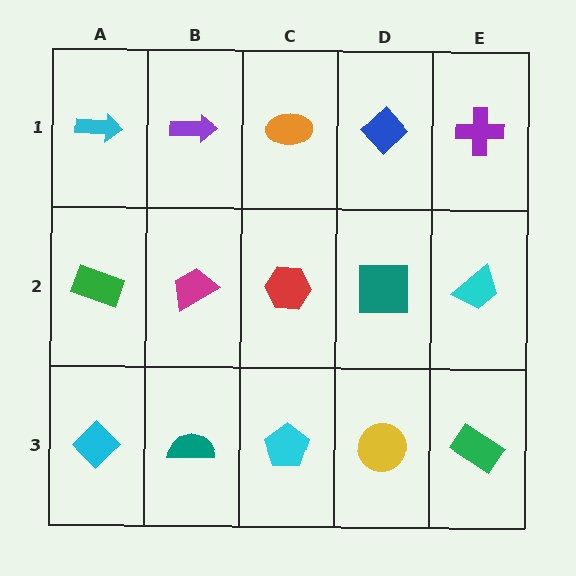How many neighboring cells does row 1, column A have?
2.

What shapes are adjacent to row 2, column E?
A purple cross (row 1, column E), a green rectangle (row 3, column E), a teal square (row 2, column D).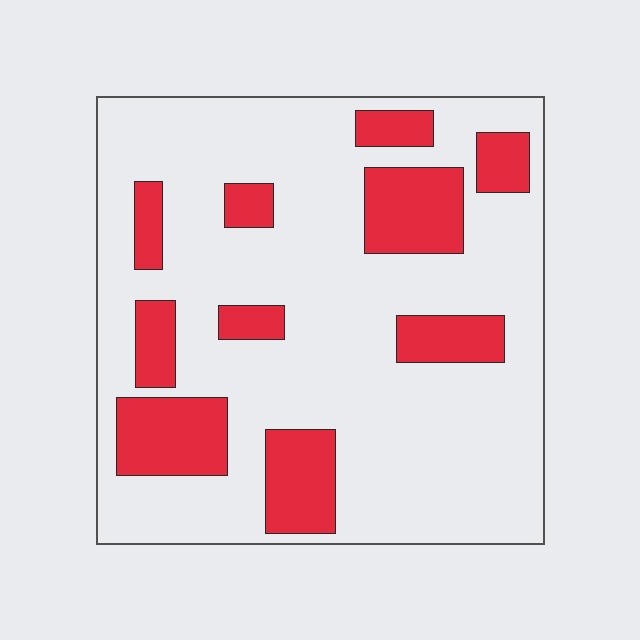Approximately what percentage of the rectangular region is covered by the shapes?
Approximately 25%.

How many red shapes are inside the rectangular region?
10.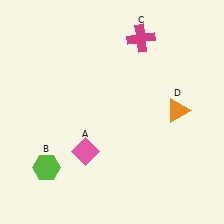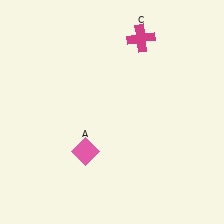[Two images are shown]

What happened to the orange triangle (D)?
The orange triangle (D) was removed in Image 2. It was in the top-right area of Image 1.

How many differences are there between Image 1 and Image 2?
There are 2 differences between the two images.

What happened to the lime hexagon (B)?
The lime hexagon (B) was removed in Image 2. It was in the bottom-left area of Image 1.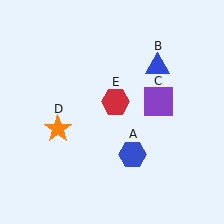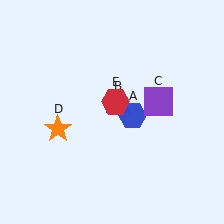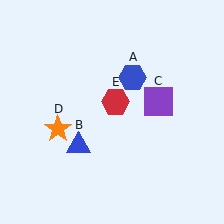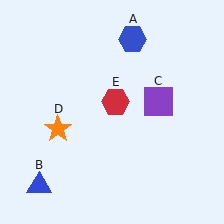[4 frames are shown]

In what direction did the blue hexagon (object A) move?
The blue hexagon (object A) moved up.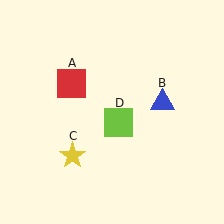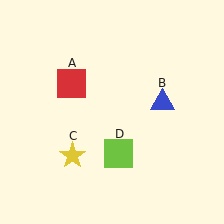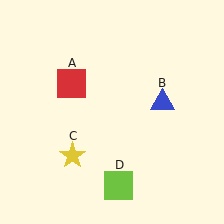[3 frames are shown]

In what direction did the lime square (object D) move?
The lime square (object D) moved down.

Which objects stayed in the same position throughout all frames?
Red square (object A) and blue triangle (object B) and yellow star (object C) remained stationary.